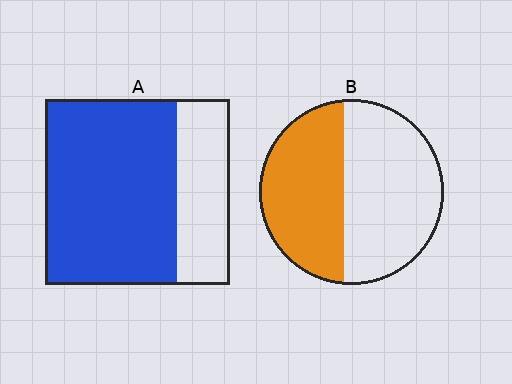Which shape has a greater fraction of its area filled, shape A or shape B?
Shape A.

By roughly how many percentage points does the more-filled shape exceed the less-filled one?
By roughly 25 percentage points (A over B).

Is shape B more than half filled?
No.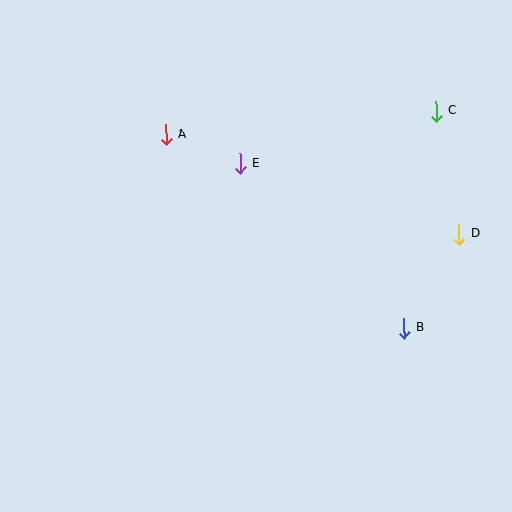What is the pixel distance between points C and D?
The distance between C and D is 126 pixels.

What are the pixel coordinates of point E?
Point E is at (240, 163).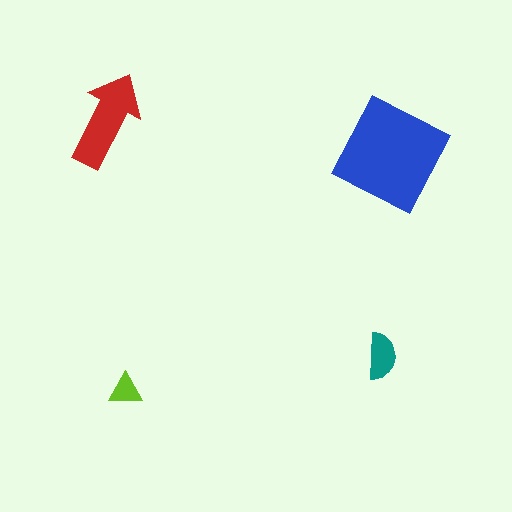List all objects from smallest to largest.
The lime triangle, the teal semicircle, the red arrow, the blue diamond.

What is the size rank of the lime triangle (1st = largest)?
4th.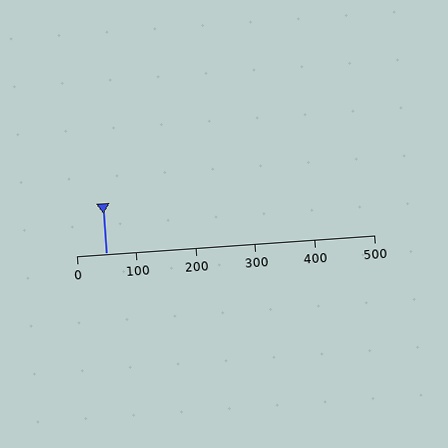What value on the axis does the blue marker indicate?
The marker indicates approximately 50.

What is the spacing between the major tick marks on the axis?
The major ticks are spaced 100 apart.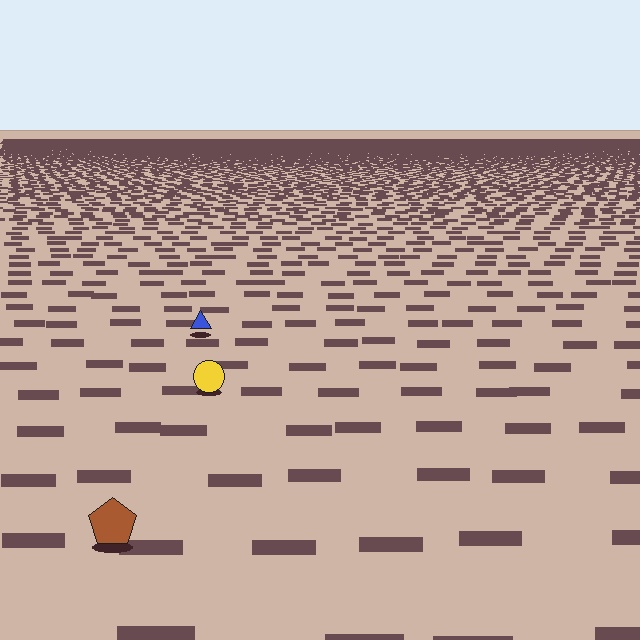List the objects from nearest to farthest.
From nearest to farthest: the brown pentagon, the yellow circle, the blue triangle.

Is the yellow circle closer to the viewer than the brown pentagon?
No. The brown pentagon is closer — you can tell from the texture gradient: the ground texture is coarser near it.